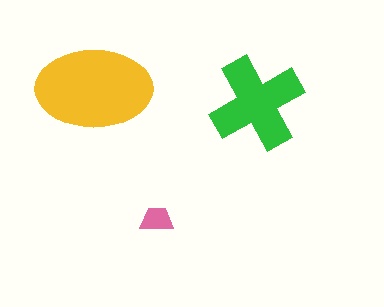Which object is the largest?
The yellow ellipse.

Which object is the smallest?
The pink trapezoid.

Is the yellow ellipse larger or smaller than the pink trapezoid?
Larger.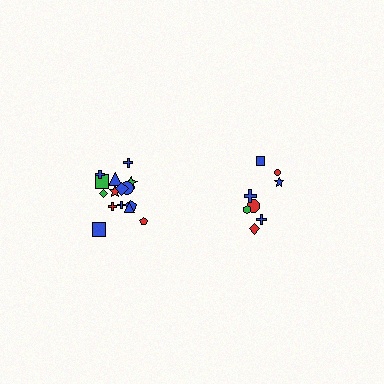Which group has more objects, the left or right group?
The left group.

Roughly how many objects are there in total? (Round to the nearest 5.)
Roughly 25 objects in total.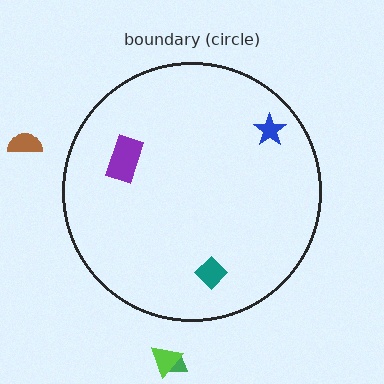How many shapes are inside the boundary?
3 inside, 3 outside.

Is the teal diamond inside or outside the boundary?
Inside.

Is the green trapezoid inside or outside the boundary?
Outside.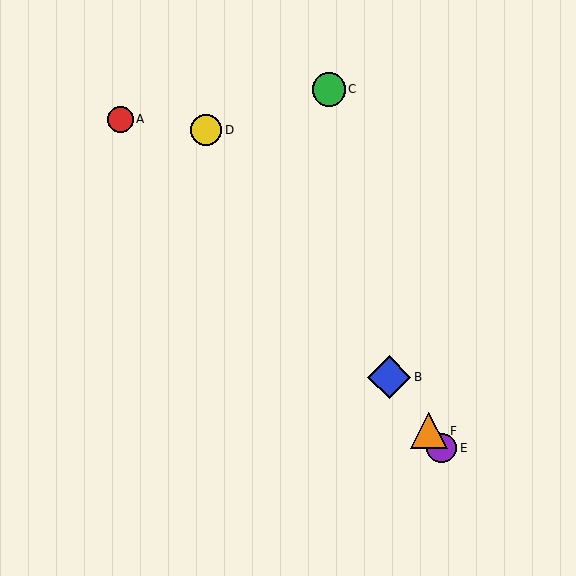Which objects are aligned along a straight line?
Objects B, D, E, F are aligned along a straight line.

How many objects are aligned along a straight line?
4 objects (B, D, E, F) are aligned along a straight line.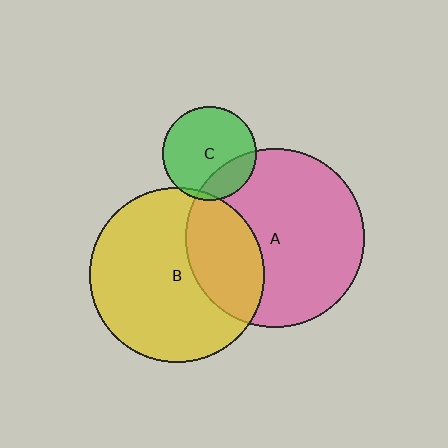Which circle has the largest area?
Circle A (pink).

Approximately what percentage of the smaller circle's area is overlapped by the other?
Approximately 30%.